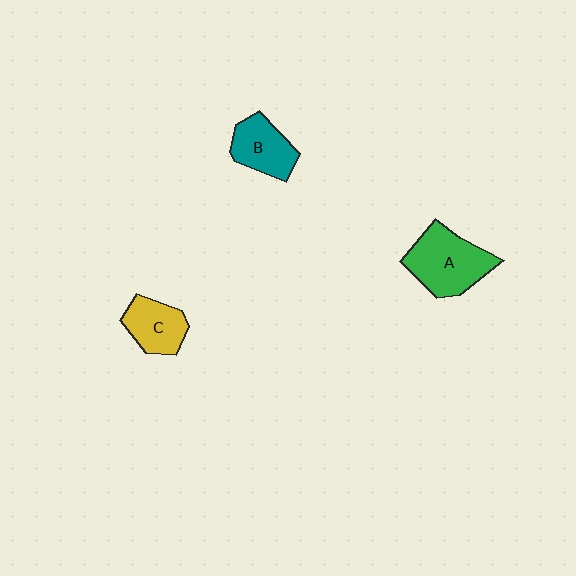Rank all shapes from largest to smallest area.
From largest to smallest: A (green), B (teal), C (yellow).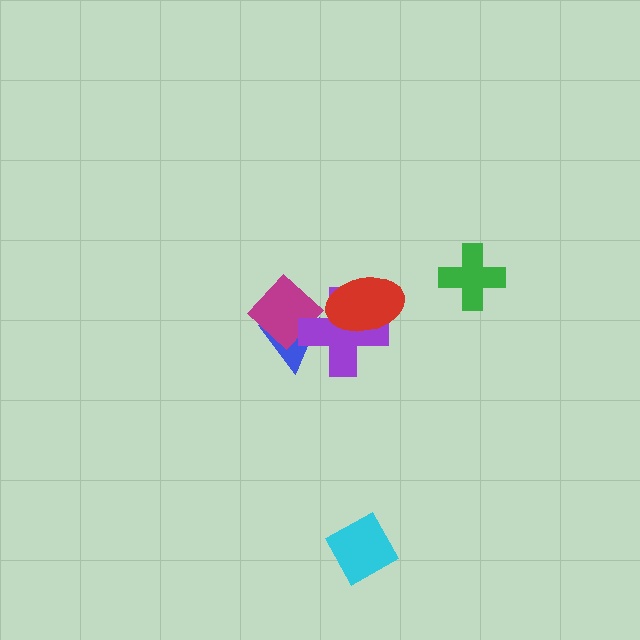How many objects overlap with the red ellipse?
1 object overlaps with the red ellipse.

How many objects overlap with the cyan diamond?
0 objects overlap with the cyan diamond.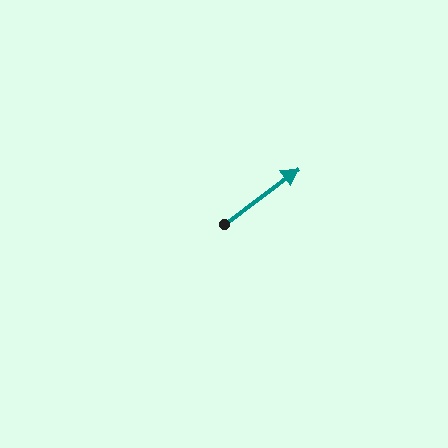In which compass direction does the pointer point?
Northeast.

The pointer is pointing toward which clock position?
Roughly 2 o'clock.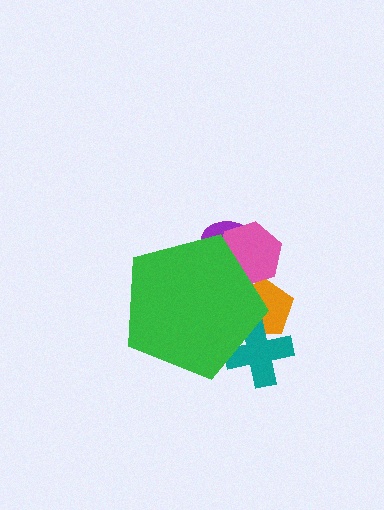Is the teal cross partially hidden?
Yes, the teal cross is partially hidden behind the green pentagon.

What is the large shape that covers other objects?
A green pentagon.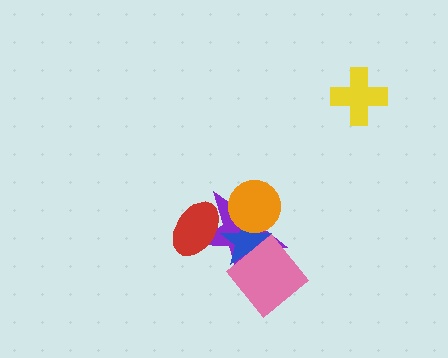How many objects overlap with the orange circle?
2 objects overlap with the orange circle.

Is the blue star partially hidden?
Yes, it is partially covered by another shape.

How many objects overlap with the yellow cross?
0 objects overlap with the yellow cross.